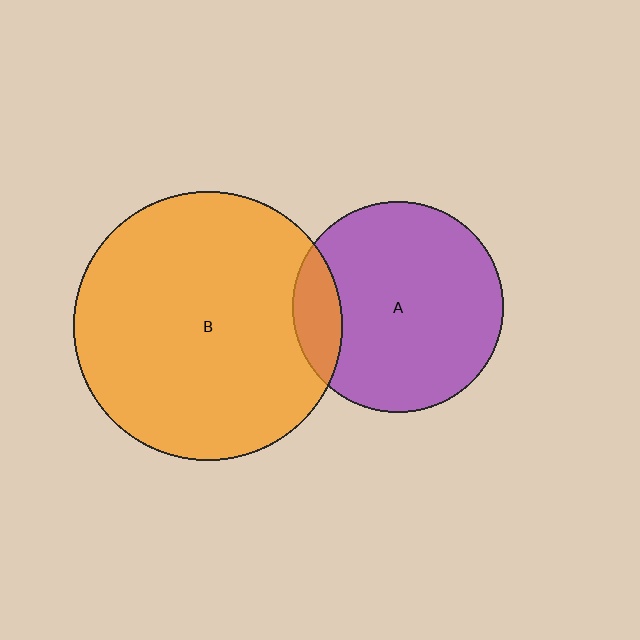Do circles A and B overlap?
Yes.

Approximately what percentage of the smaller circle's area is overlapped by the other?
Approximately 15%.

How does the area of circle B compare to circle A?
Approximately 1.6 times.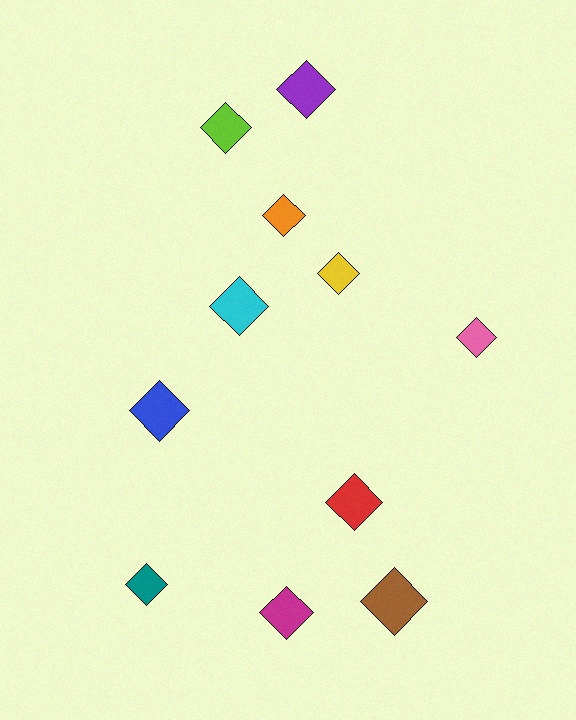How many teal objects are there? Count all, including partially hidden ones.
There is 1 teal object.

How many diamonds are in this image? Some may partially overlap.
There are 11 diamonds.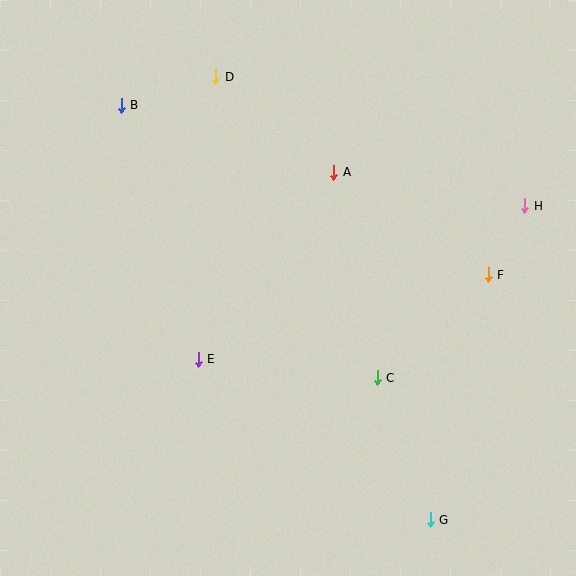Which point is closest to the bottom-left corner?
Point E is closest to the bottom-left corner.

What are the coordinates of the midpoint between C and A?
The midpoint between C and A is at (356, 275).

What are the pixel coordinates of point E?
Point E is at (198, 359).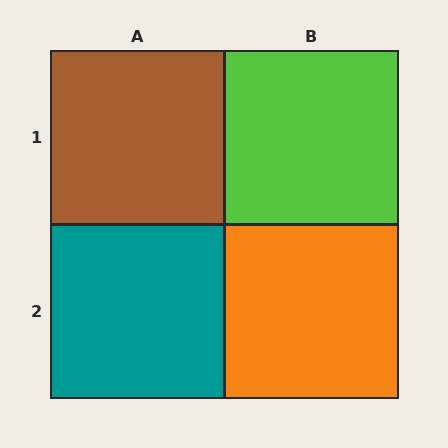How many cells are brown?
1 cell is brown.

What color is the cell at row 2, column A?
Teal.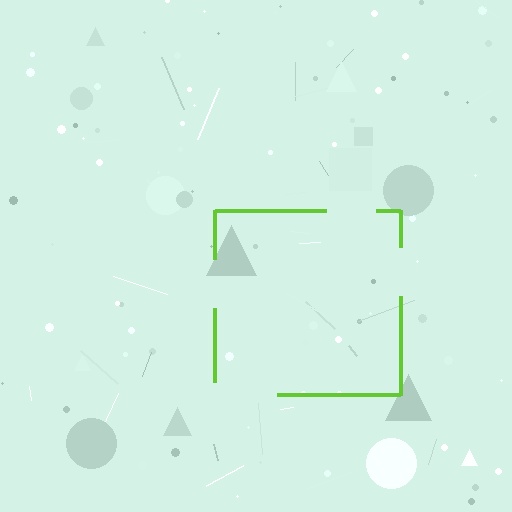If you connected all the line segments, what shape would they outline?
They would outline a square.